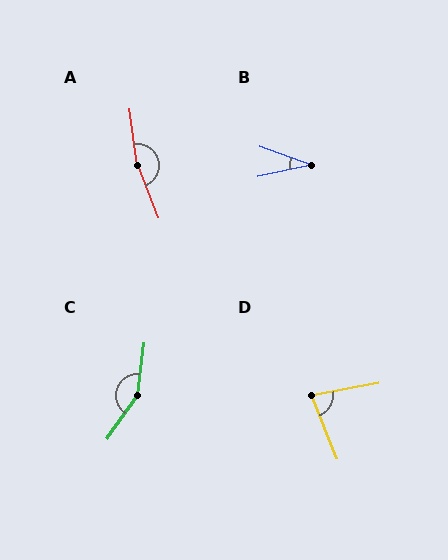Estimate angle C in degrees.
Approximately 152 degrees.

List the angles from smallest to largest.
B (32°), D (78°), C (152°), A (166°).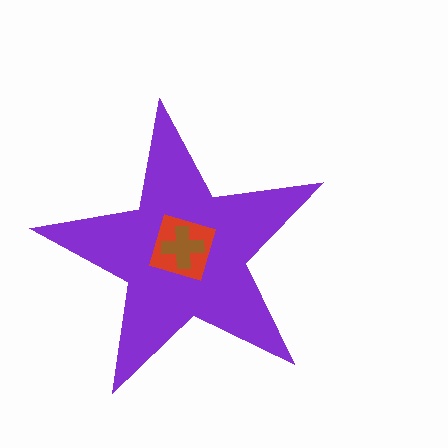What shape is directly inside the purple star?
The red diamond.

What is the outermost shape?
The purple star.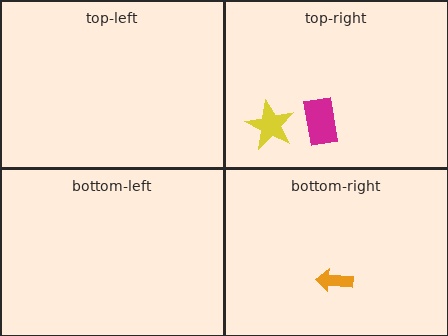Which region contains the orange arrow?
The bottom-right region.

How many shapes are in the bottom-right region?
1.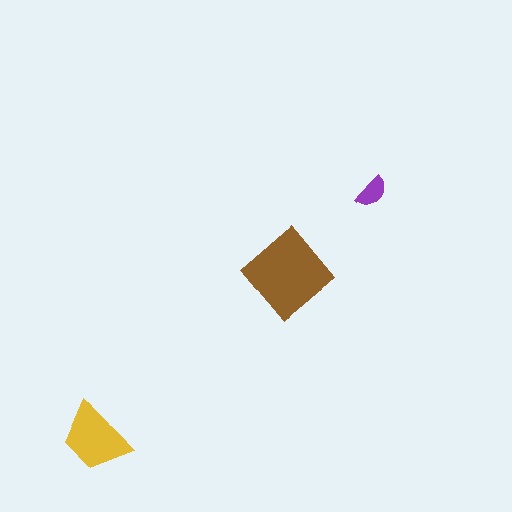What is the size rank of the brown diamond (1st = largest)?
1st.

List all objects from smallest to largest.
The purple semicircle, the yellow trapezoid, the brown diamond.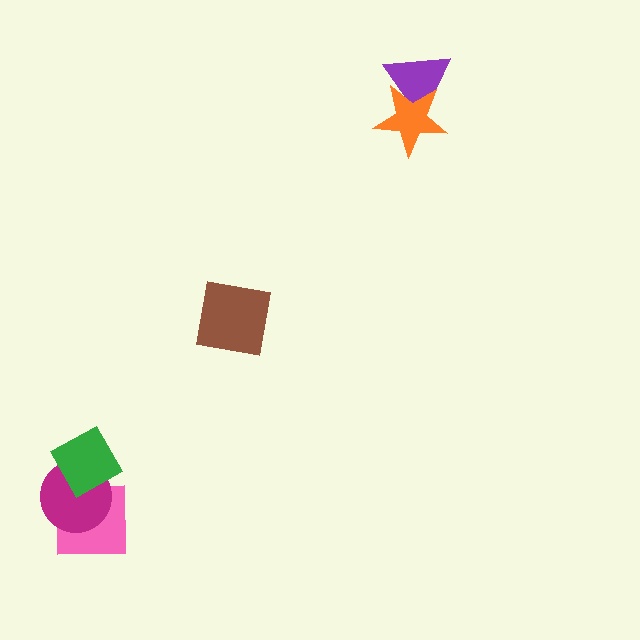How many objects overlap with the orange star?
1 object overlaps with the orange star.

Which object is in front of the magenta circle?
The green square is in front of the magenta circle.